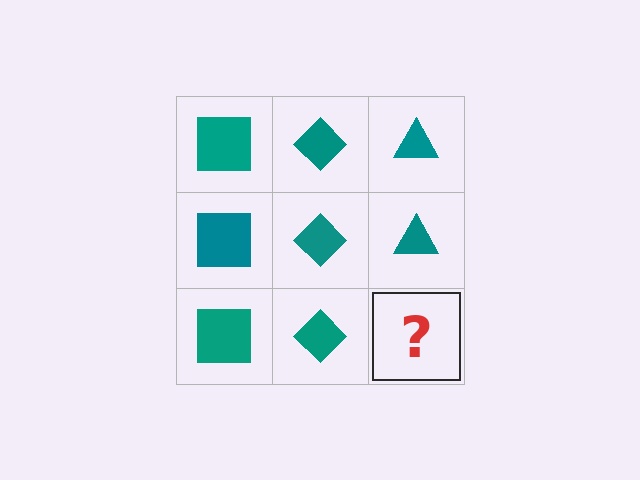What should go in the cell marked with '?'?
The missing cell should contain a teal triangle.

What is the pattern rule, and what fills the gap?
The rule is that each column has a consistent shape. The gap should be filled with a teal triangle.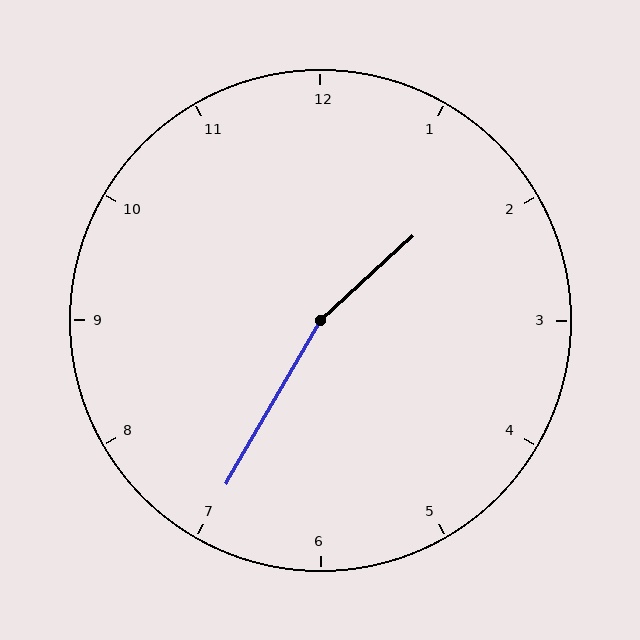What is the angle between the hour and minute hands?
Approximately 162 degrees.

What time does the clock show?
1:35.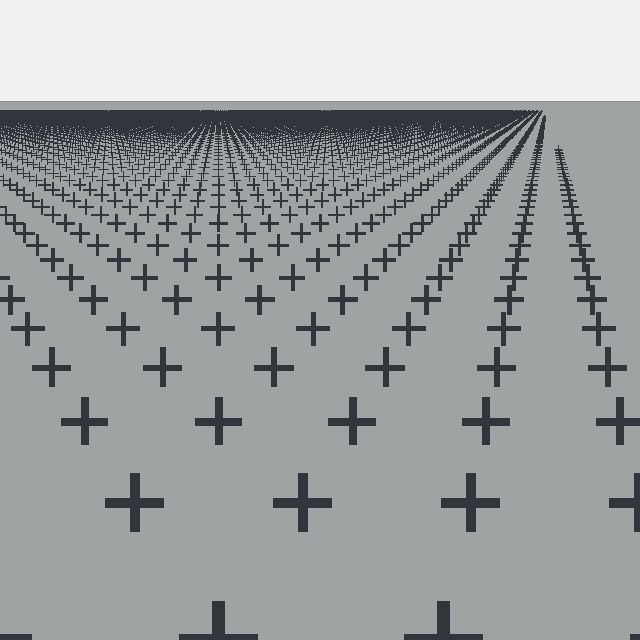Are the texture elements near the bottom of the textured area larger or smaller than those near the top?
Larger. Near the bottom, elements are closer to the viewer and appear at a bigger on-screen size.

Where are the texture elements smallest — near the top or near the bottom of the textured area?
Near the top.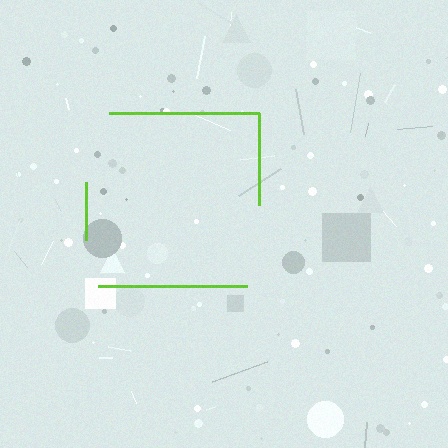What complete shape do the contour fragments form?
The contour fragments form a square.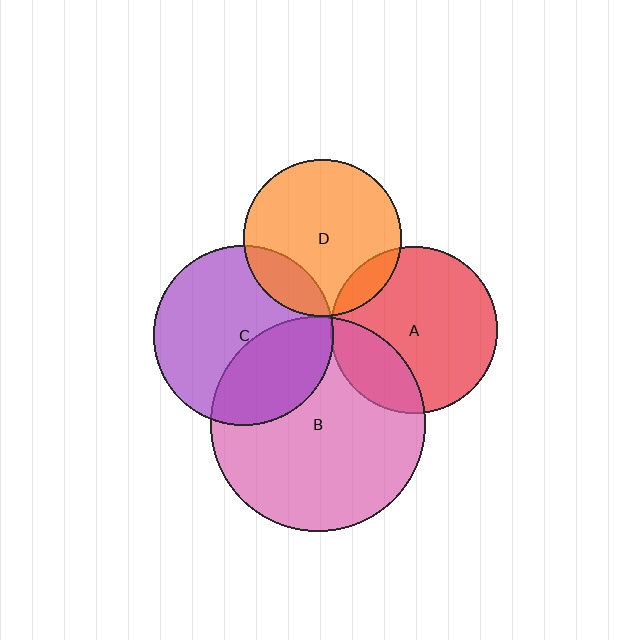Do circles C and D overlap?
Yes.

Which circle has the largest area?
Circle B (pink).